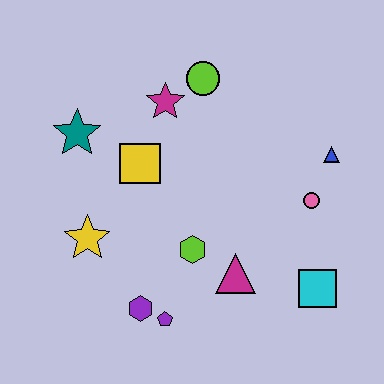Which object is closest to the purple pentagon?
The purple hexagon is closest to the purple pentagon.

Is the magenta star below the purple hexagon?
No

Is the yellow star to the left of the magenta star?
Yes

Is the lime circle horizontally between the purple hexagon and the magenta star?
No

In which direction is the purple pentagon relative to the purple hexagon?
The purple pentagon is to the right of the purple hexagon.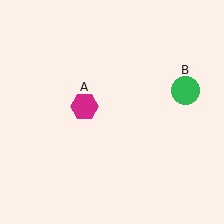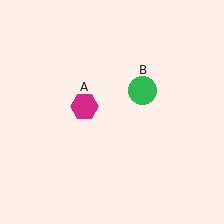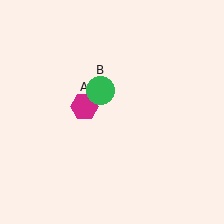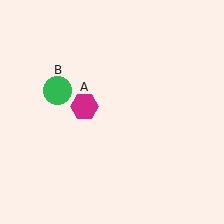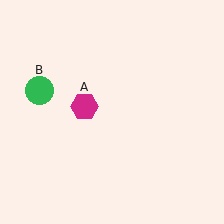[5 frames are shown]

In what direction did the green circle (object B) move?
The green circle (object B) moved left.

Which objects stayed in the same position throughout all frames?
Magenta hexagon (object A) remained stationary.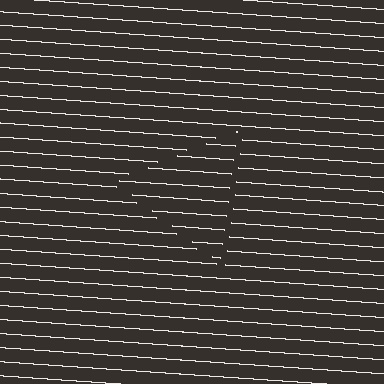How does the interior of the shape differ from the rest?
The interior of the shape contains the same grating, shifted by half a period — the contour is defined by the phase discontinuity where line-ends from the inner and outer gratings abut.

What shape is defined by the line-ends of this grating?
An illusory triangle. The interior of the shape contains the same grating, shifted by half a period — the contour is defined by the phase discontinuity where line-ends from the inner and outer gratings abut.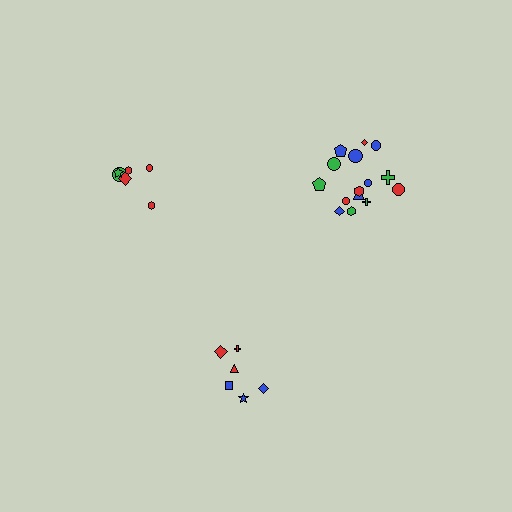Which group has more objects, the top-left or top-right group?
The top-right group.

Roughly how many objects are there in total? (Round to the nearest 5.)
Roughly 25 objects in total.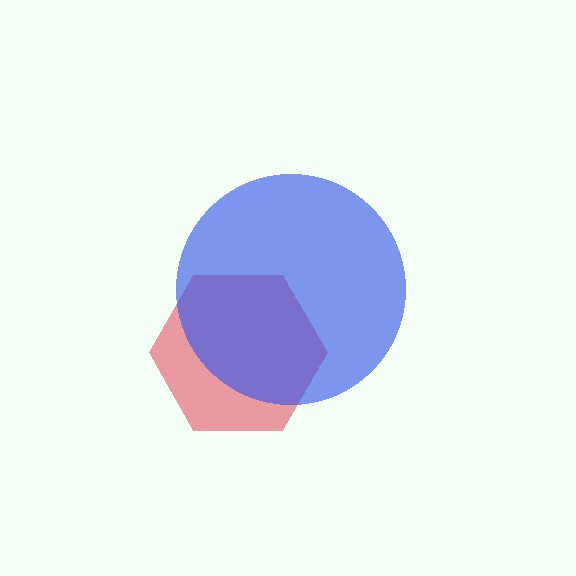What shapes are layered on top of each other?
The layered shapes are: a red hexagon, a blue circle.